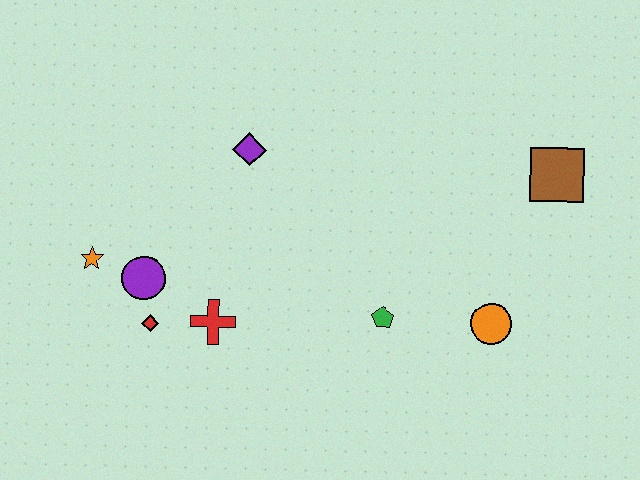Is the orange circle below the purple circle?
Yes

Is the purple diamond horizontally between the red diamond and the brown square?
Yes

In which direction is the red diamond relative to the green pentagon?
The red diamond is to the left of the green pentagon.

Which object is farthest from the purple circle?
The brown square is farthest from the purple circle.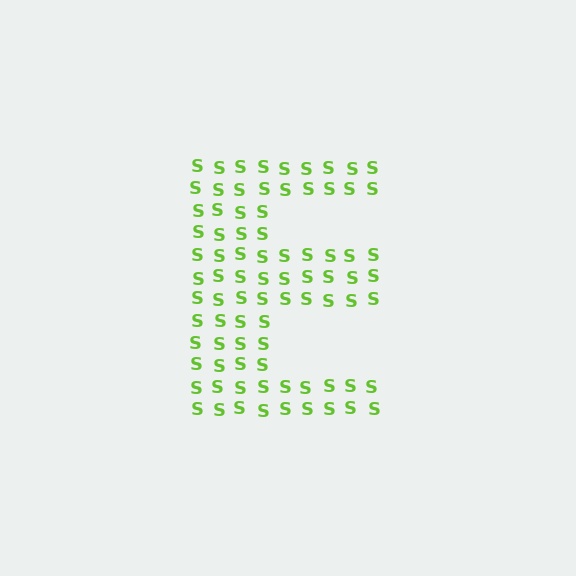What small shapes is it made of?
It is made of small letter S's.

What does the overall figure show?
The overall figure shows the letter E.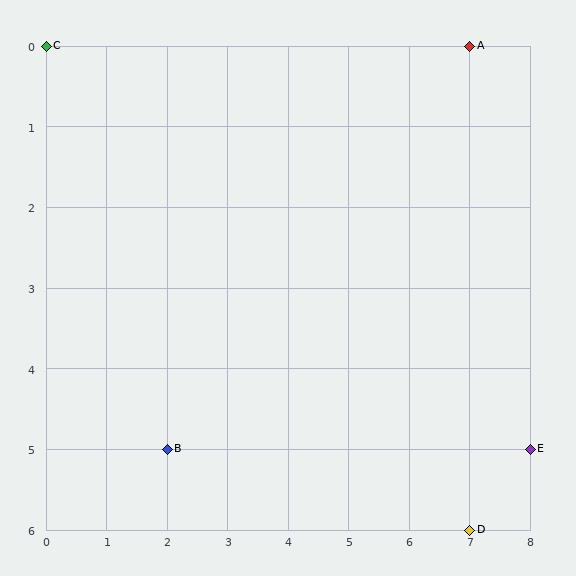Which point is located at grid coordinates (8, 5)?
Point E is at (8, 5).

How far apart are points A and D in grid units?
Points A and D are 6 rows apart.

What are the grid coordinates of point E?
Point E is at grid coordinates (8, 5).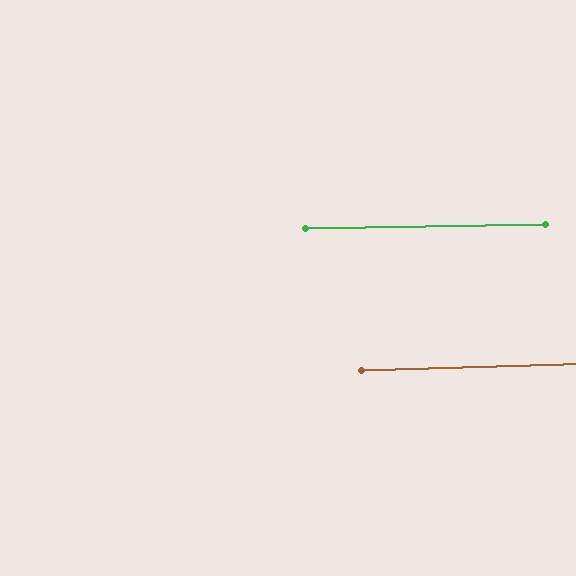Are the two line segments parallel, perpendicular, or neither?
Parallel — their directions differ by only 0.8°.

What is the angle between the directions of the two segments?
Approximately 1 degree.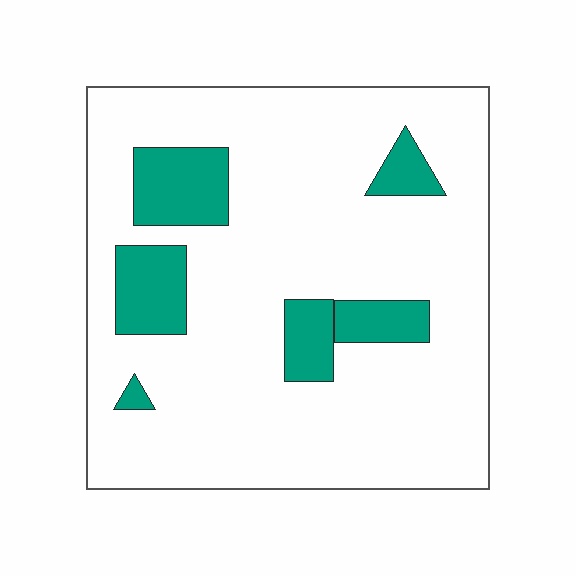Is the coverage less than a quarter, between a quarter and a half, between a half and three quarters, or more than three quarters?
Less than a quarter.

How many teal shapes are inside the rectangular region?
6.